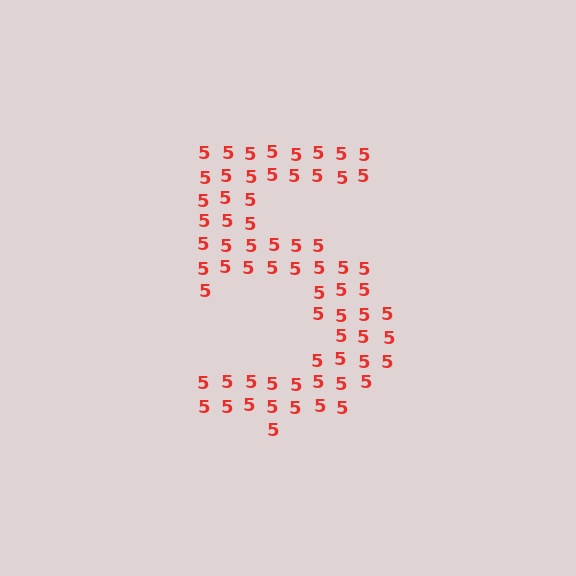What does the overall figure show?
The overall figure shows the digit 5.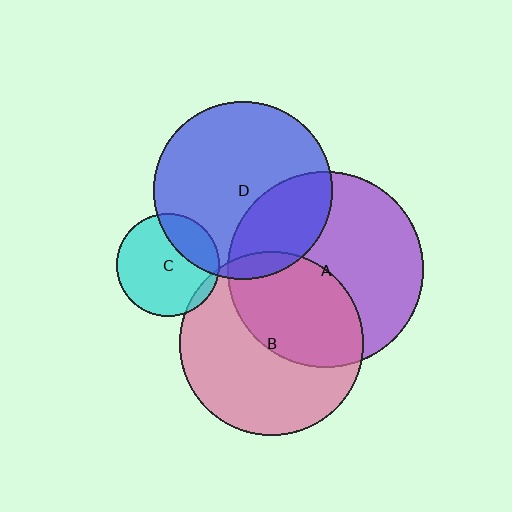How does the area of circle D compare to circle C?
Approximately 3.0 times.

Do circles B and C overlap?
Yes.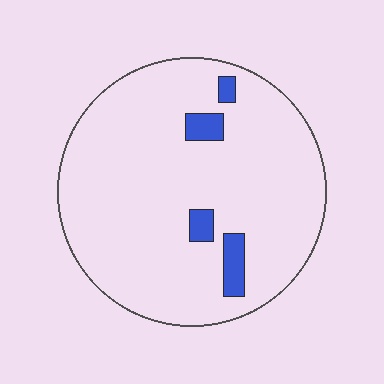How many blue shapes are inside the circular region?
4.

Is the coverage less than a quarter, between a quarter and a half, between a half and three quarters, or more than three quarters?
Less than a quarter.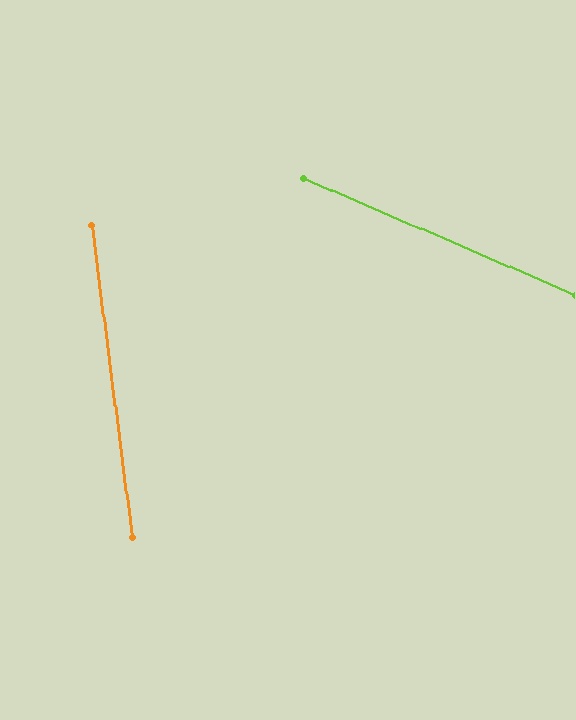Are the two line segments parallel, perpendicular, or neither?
Neither parallel nor perpendicular — they differ by about 59°.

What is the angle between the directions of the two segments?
Approximately 59 degrees.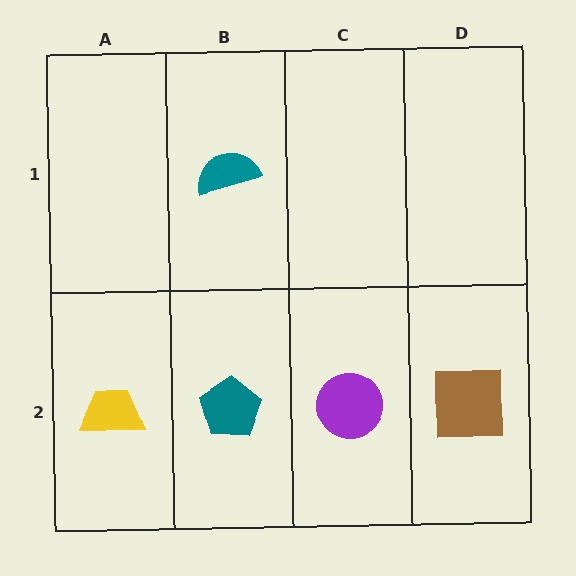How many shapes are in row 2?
4 shapes.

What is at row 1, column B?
A teal semicircle.